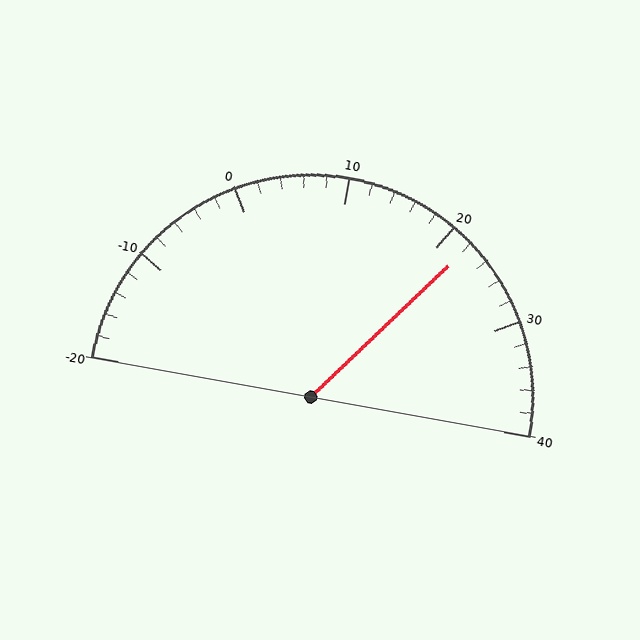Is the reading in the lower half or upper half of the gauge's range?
The reading is in the upper half of the range (-20 to 40).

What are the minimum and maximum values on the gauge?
The gauge ranges from -20 to 40.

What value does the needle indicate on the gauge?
The needle indicates approximately 22.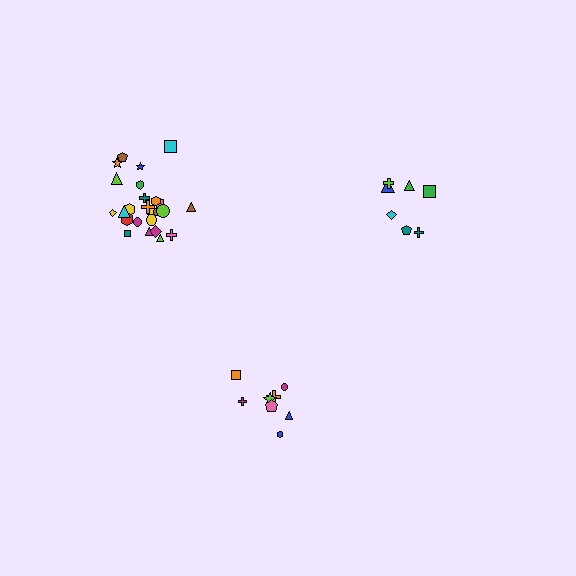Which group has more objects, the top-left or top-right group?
The top-left group.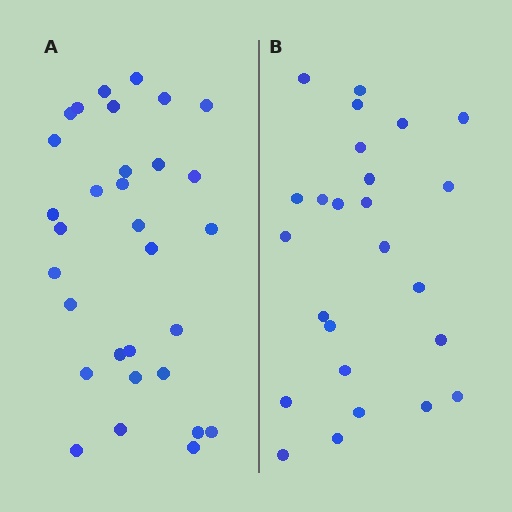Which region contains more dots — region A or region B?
Region A (the left region) has more dots.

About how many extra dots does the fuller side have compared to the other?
Region A has about 6 more dots than region B.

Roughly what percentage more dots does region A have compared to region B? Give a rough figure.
About 25% more.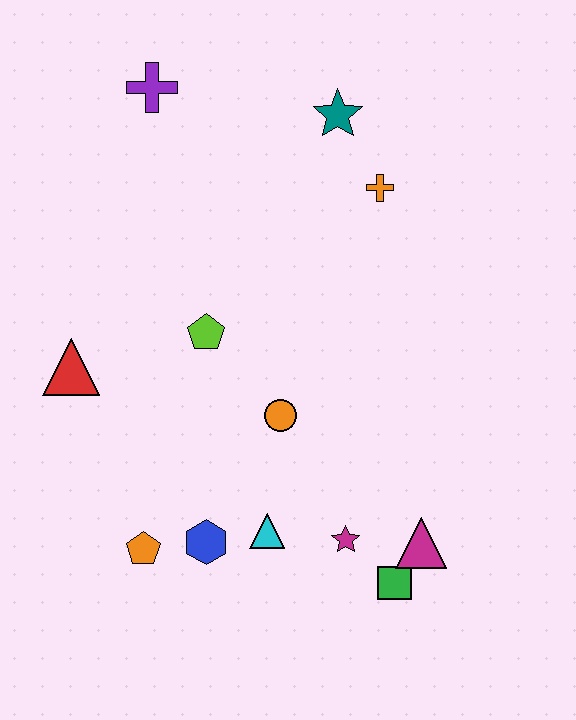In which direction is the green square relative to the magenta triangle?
The green square is below the magenta triangle.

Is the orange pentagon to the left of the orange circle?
Yes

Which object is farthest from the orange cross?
The orange pentagon is farthest from the orange cross.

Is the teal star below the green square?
No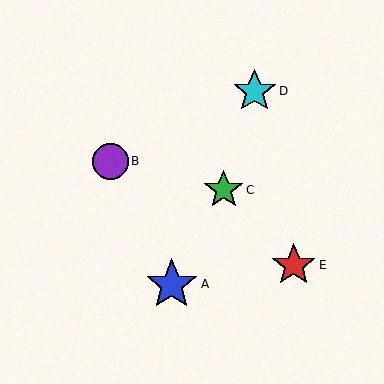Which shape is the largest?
The blue star (labeled A) is the largest.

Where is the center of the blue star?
The center of the blue star is at (172, 284).